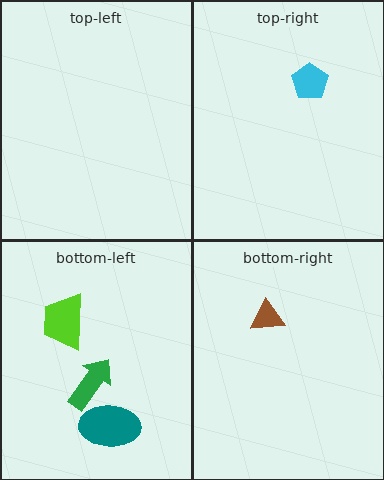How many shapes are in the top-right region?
1.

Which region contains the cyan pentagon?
The top-right region.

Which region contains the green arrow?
The bottom-left region.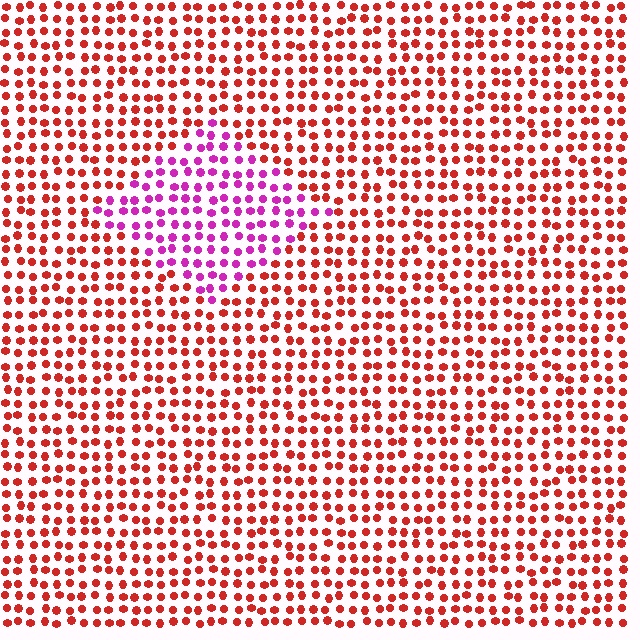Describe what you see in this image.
The image is filled with small red elements in a uniform arrangement. A diamond-shaped region is visible where the elements are tinted to a slightly different hue, forming a subtle color boundary.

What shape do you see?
I see a diamond.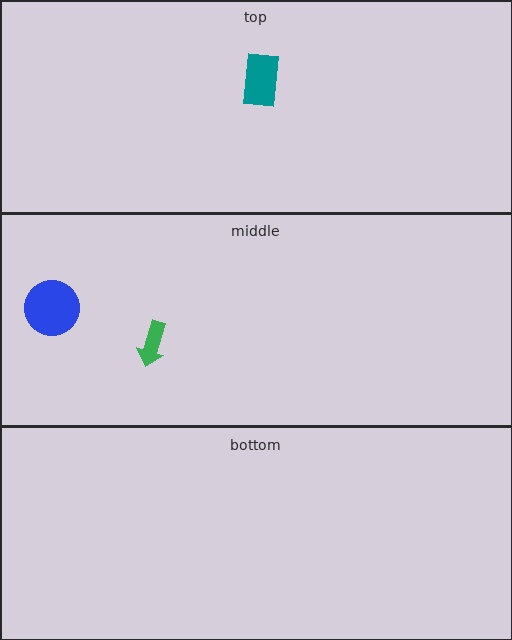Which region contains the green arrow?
The middle region.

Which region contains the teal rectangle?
The top region.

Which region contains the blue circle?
The middle region.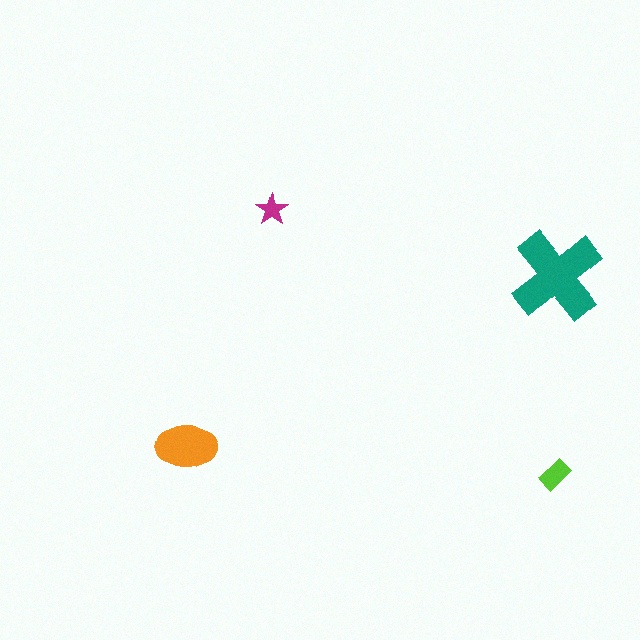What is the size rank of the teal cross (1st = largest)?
1st.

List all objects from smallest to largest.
The magenta star, the lime rectangle, the orange ellipse, the teal cross.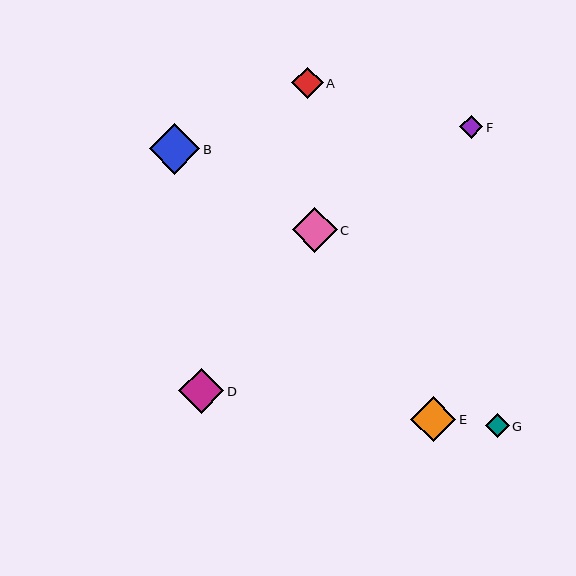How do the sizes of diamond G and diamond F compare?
Diamond G and diamond F are approximately the same size.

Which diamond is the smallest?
Diamond F is the smallest with a size of approximately 23 pixels.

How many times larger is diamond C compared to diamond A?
Diamond C is approximately 1.4 times the size of diamond A.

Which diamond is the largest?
Diamond B is the largest with a size of approximately 50 pixels.